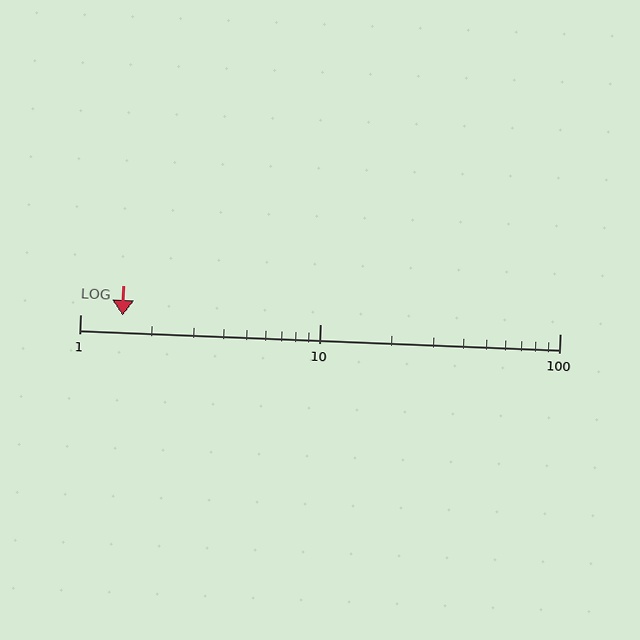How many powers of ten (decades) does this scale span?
The scale spans 2 decades, from 1 to 100.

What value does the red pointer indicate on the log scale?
The pointer indicates approximately 1.5.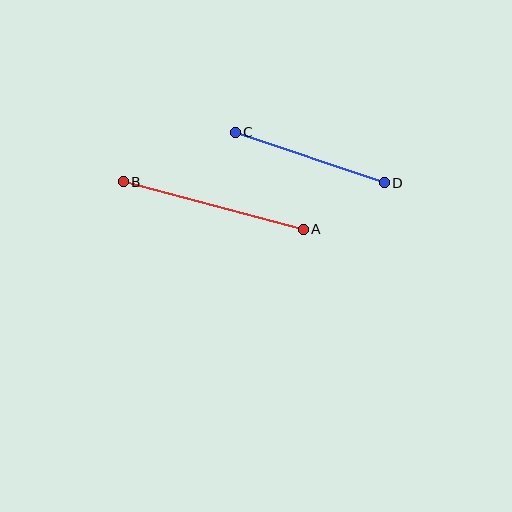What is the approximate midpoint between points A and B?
The midpoint is at approximately (213, 206) pixels.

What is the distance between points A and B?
The distance is approximately 187 pixels.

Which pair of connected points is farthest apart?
Points A and B are farthest apart.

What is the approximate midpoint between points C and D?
The midpoint is at approximately (310, 157) pixels.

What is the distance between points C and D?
The distance is approximately 157 pixels.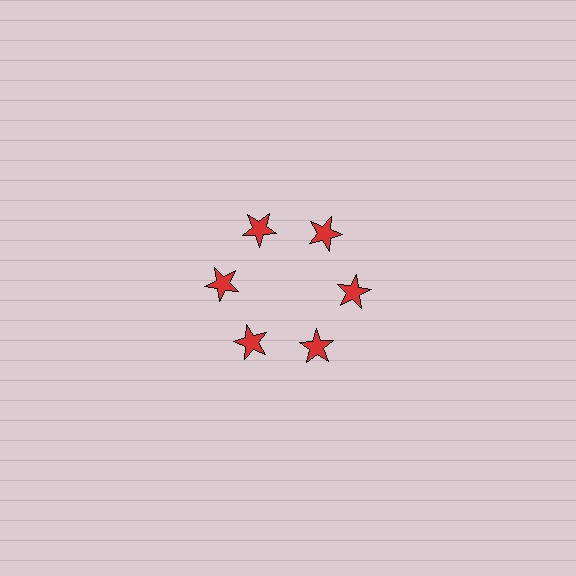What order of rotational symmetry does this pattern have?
This pattern has 6-fold rotational symmetry.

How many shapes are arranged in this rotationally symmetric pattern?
There are 6 shapes, arranged in 6 groups of 1.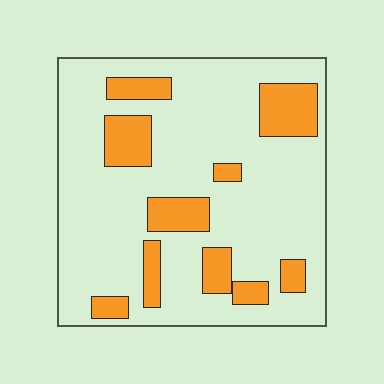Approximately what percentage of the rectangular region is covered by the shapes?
Approximately 20%.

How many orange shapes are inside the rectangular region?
10.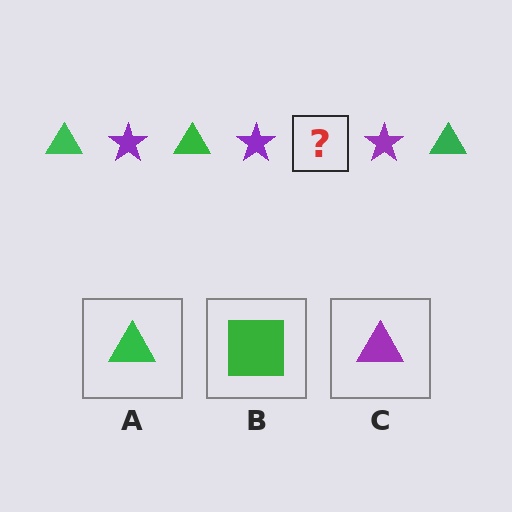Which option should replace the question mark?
Option A.